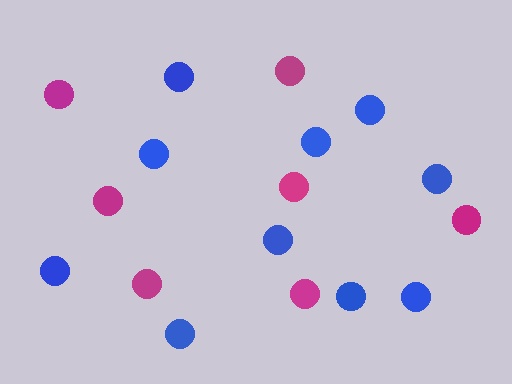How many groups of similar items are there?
There are 2 groups: one group of magenta circles (7) and one group of blue circles (10).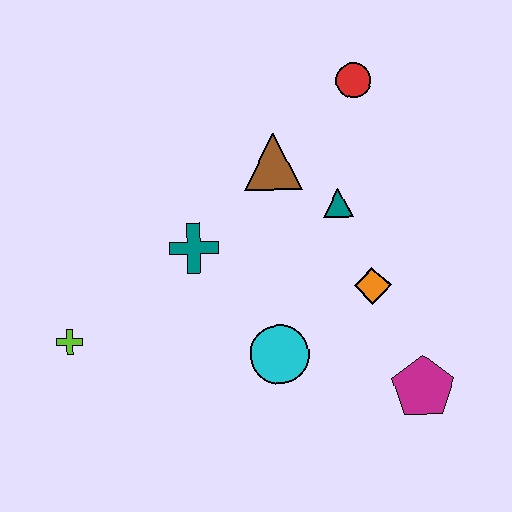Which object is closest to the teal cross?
The brown triangle is closest to the teal cross.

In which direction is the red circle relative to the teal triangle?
The red circle is above the teal triangle.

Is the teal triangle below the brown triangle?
Yes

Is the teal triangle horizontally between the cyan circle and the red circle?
Yes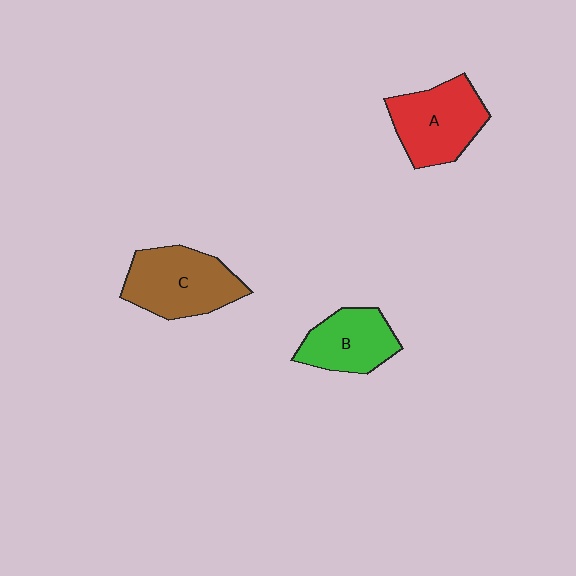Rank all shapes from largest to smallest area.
From largest to smallest: C (brown), A (red), B (green).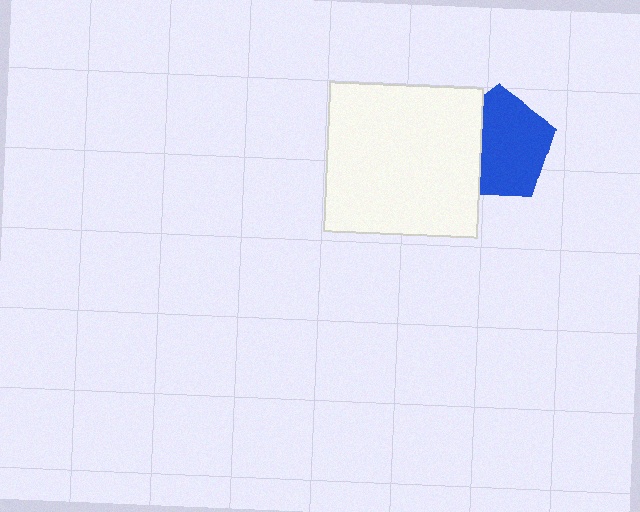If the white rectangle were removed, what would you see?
You would see the complete blue pentagon.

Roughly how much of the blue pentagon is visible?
Most of it is visible (roughly 68%).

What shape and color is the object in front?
The object in front is a white rectangle.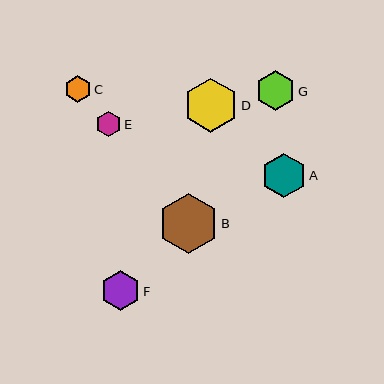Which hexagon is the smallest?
Hexagon E is the smallest with a size of approximately 25 pixels.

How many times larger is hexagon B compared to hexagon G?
Hexagon B is approximately 1.5 times the size of hexagon G.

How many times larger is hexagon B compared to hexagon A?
Hexagon B is approximately 1.3 times the size of hexagon A.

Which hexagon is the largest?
Hexagon B is the largest with a size of approximately 60 pixels.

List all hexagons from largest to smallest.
From largest to smallest: B, D, A, G, F, C, E.